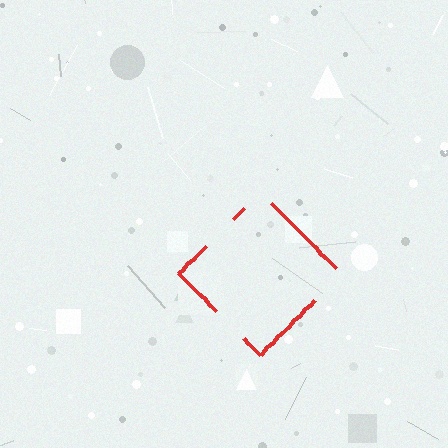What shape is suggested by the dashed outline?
The dashed outline suggests a diamond.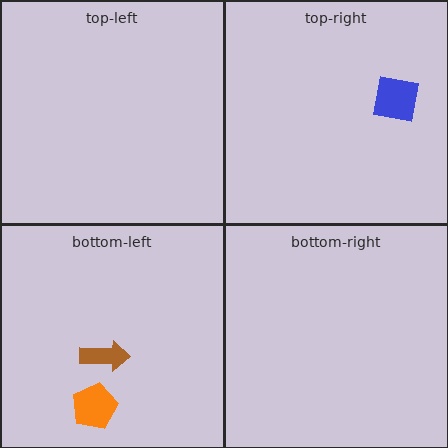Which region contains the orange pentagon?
The bottom-left region.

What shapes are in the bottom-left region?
The brown arrow, the orange pentagon.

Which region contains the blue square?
The top-right region.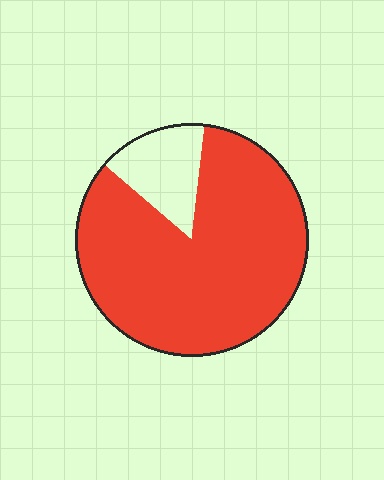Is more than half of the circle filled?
Yes.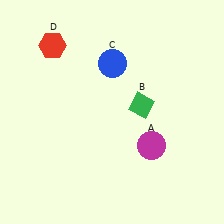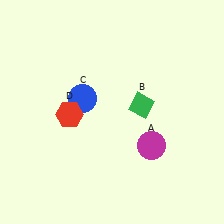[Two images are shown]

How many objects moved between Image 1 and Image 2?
2 objects moved between the two images.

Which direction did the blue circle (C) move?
The blue circle (C) moved down.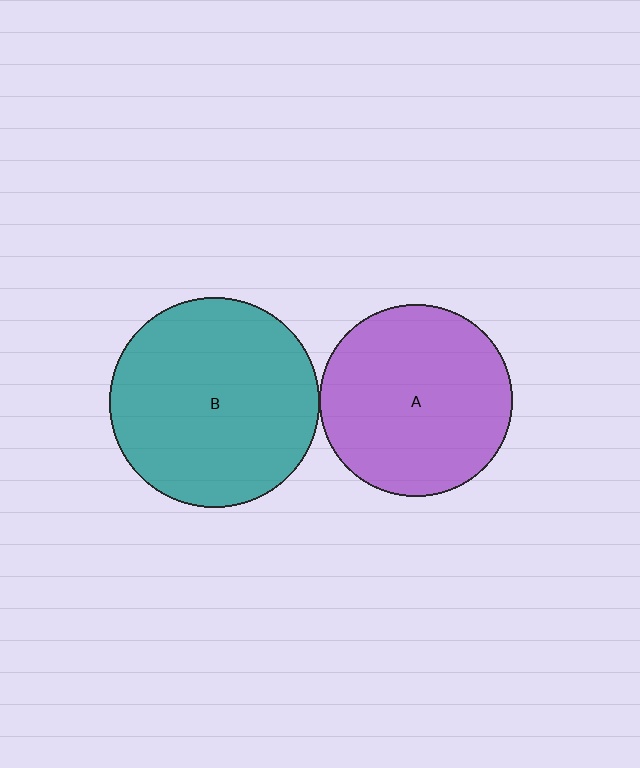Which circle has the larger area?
Circle B (teal).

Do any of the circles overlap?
No, none of the circles overlap.